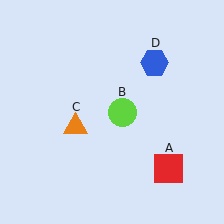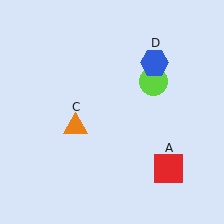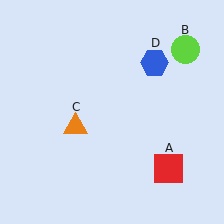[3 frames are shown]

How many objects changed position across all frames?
1 object changed position: lime circle (object B).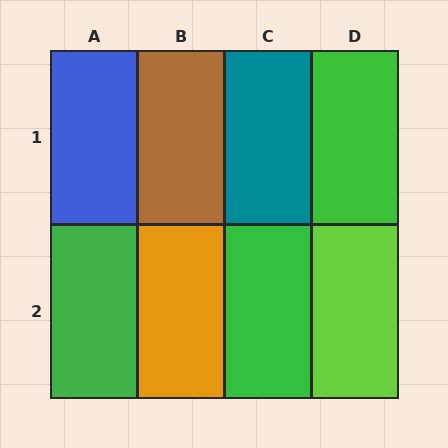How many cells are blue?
1 cell is blue.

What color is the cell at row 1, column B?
Brown.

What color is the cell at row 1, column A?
Blue.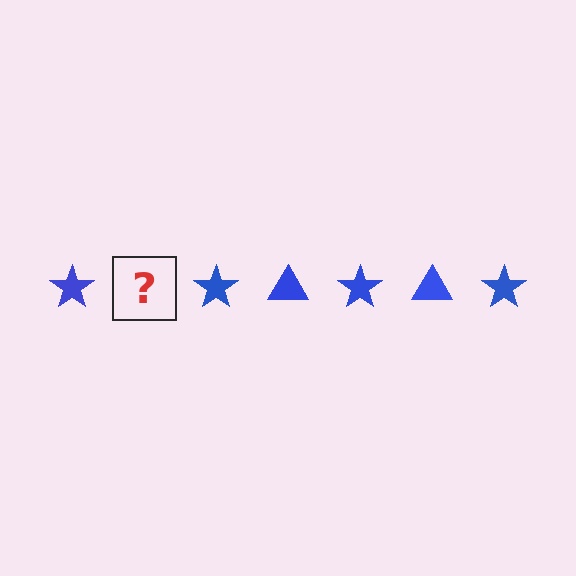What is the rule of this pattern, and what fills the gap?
The rule is that the pattern cycles through star, triangle shapes in blue. The gap should be filled with a blue triangle.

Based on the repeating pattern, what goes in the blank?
The blank should be a blue triangle.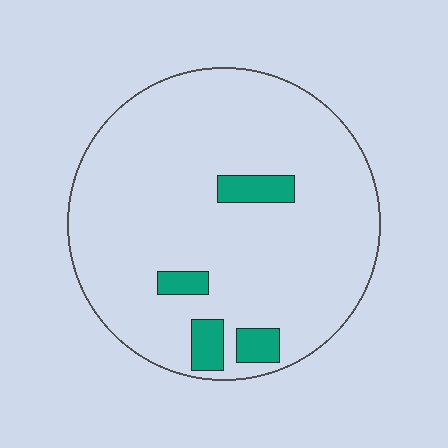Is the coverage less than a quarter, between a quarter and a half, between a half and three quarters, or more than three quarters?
Less than a quarter.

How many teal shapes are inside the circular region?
4.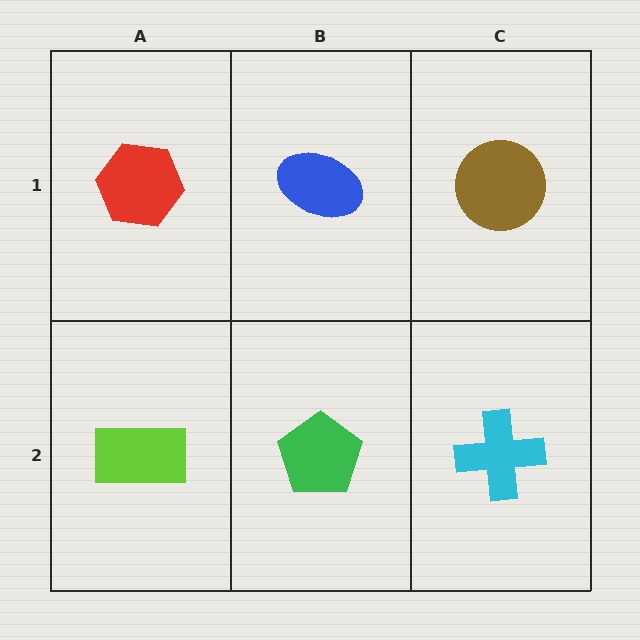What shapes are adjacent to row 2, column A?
A red hexagon (row 1, column A), a green pentagon (row 2, column B).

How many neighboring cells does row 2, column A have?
2.